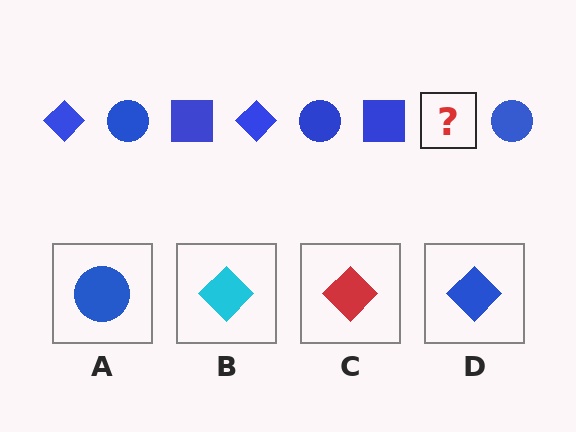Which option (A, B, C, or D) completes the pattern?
D.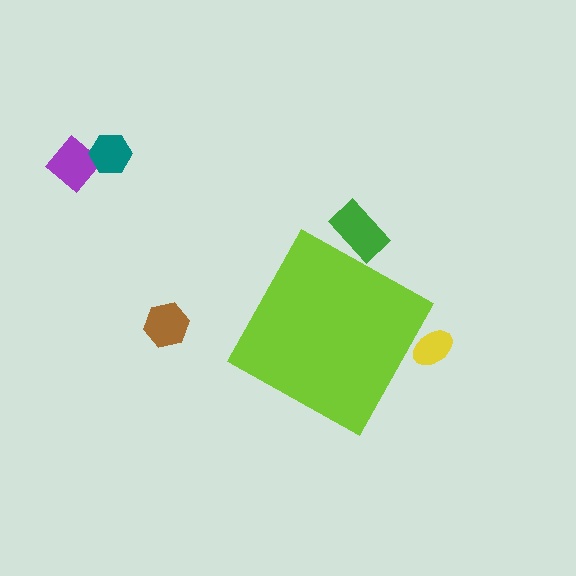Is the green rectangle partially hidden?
Yes, the green rectangle is partially hidden behind the lime diamond.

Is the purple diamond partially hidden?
No, the purple diamond is fully visible.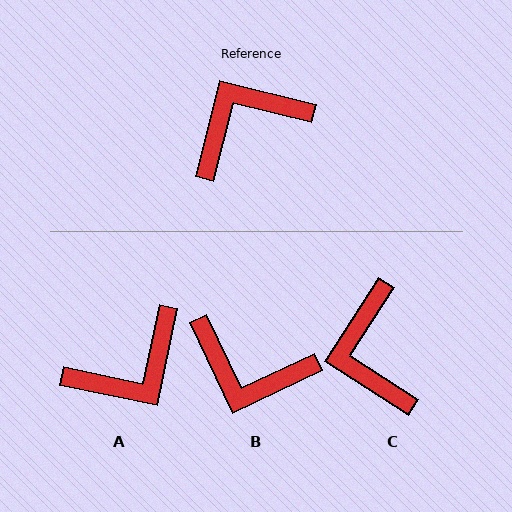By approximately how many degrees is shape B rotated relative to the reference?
Approximately 129 degrees counter-clockwise.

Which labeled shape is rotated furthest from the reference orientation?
A, about 178 degrees away.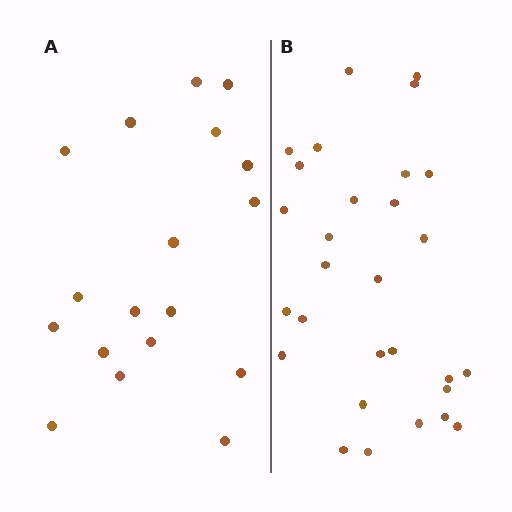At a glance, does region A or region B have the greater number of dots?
Region B (the right region) has more dots.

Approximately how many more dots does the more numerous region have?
Region B has roughly 12 or so more dots than region A.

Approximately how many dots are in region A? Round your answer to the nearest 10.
About 20 dots. (The exact count is 18, which rounds to 20.)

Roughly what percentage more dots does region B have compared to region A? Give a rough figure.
About 60% more.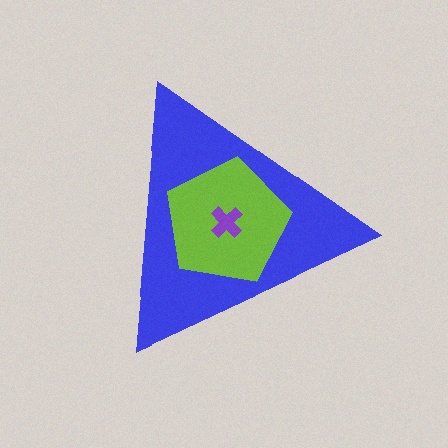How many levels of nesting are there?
3.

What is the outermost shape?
The blue triangle.